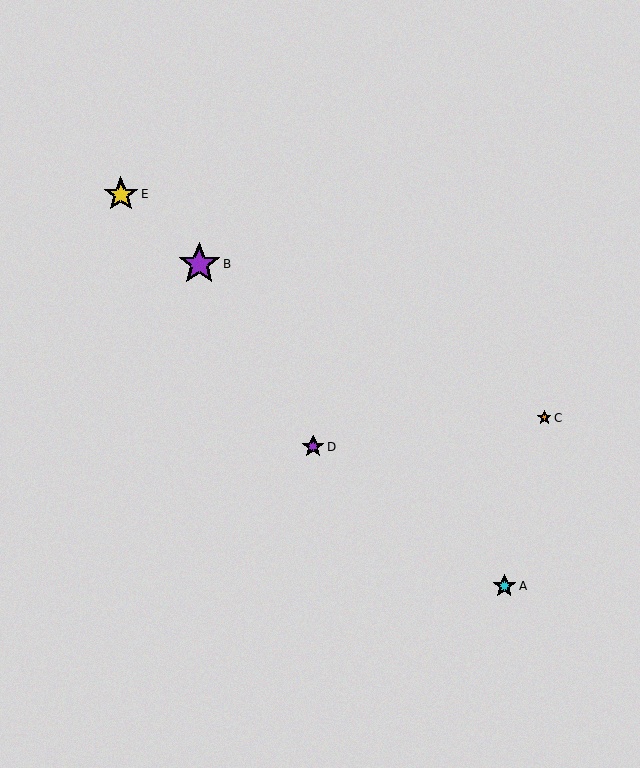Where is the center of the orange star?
The center of the orange star is at (544, 418).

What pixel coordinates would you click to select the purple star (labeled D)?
Click at (313, 447) to select the purple star D.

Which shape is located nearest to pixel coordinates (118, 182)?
The yellow star (labeled E) at (121, 194) is nearest to that location.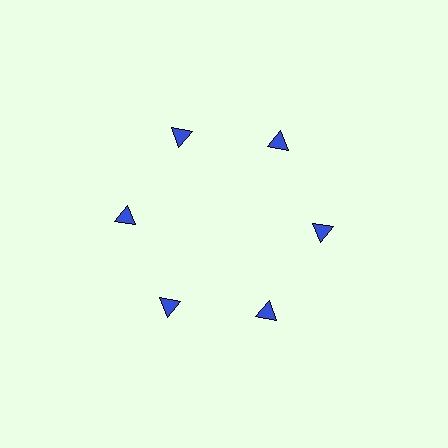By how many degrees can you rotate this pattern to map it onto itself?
The pattern maps onto itself every 60 degrees of rotation.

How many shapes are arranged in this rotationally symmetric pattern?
There are 6 shapes, arranged in 6 groups of 1.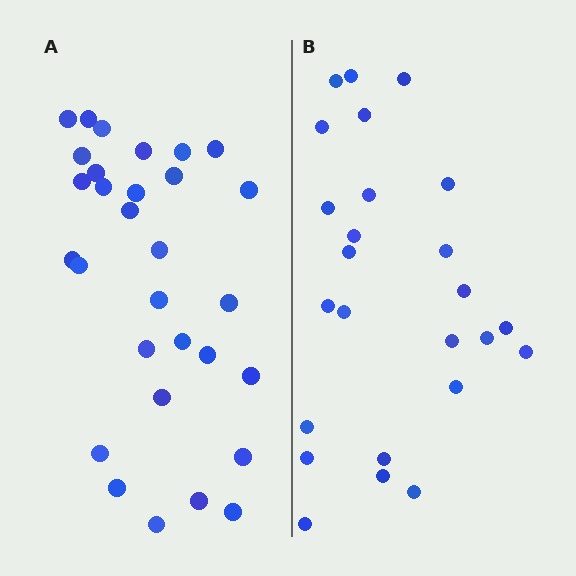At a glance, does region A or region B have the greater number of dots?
Region A (the left region) has more dots.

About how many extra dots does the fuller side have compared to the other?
Region A has about 5 more dots than region B.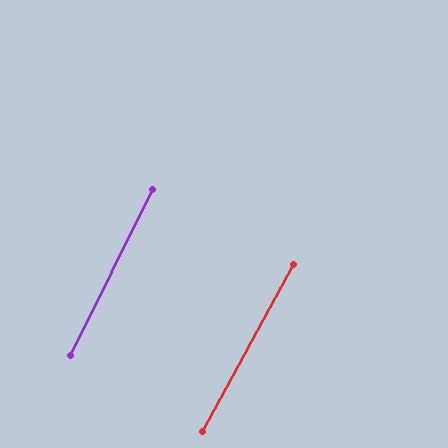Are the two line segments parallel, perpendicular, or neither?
Parallel — their directions differ by only 1.9°.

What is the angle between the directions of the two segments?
Approximately 2 degrees.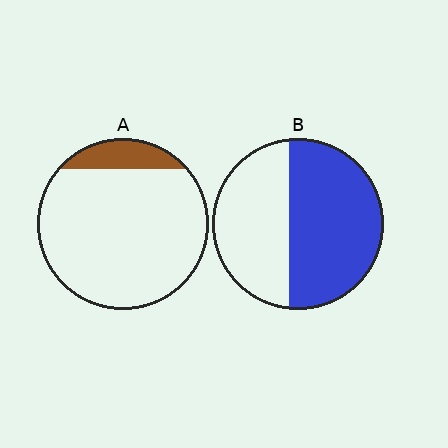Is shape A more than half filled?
No.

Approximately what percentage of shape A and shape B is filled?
A is approximately 10% and B is approximately 55%.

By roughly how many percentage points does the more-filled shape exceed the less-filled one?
By roughly 45 percentage points (B over A).